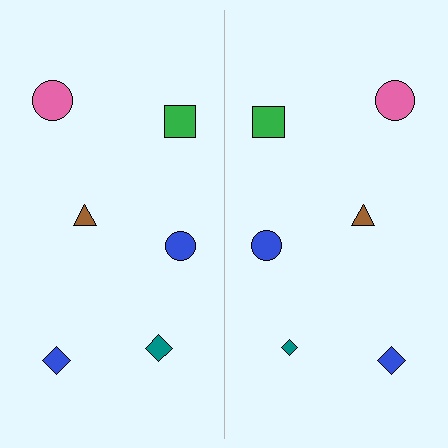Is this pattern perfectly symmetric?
No, the pattern is not perfectly symmetric. The teal diamond on the right side has a different size than its mirror counterpart.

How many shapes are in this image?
There are 12 shapes in this image.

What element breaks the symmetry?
The teal diamond on the right side has a different size than its mirror counterpart.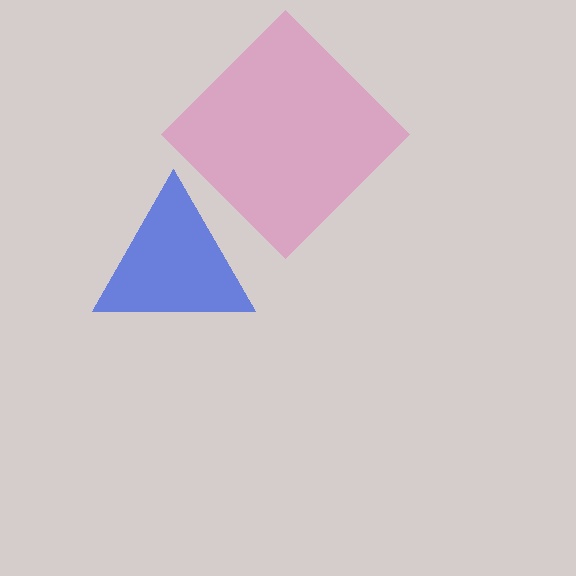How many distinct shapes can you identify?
There are 2 distinct shapes: a blue triangle, a pink diamond.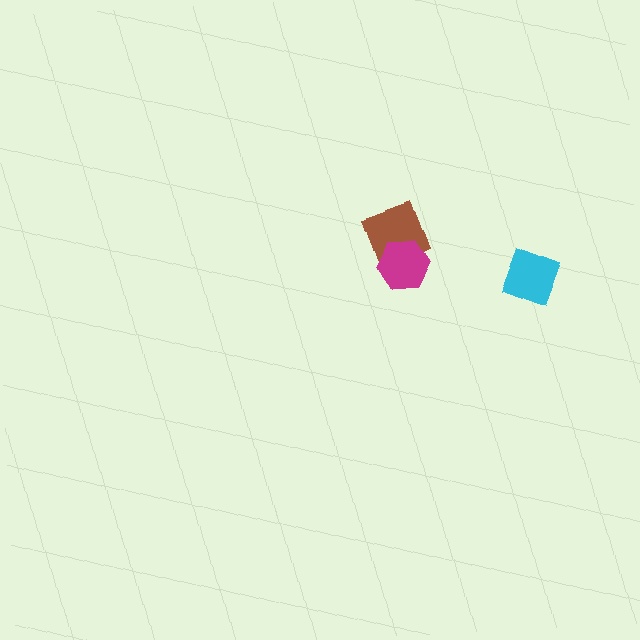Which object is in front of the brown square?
The magenta hexagon is in front of the brown square.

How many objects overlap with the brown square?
1 object overlaps with the brown square.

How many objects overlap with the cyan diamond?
0 objects overlap with the cyan diamond.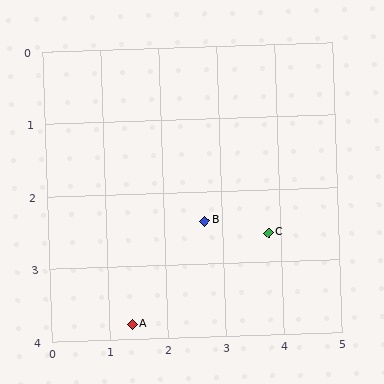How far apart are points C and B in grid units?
Points C and B are about 1.1 grid units apart.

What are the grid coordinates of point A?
Point A is at approximately (1.4, 3.8).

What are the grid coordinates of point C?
Point C is at approximately (3.8, 2.6).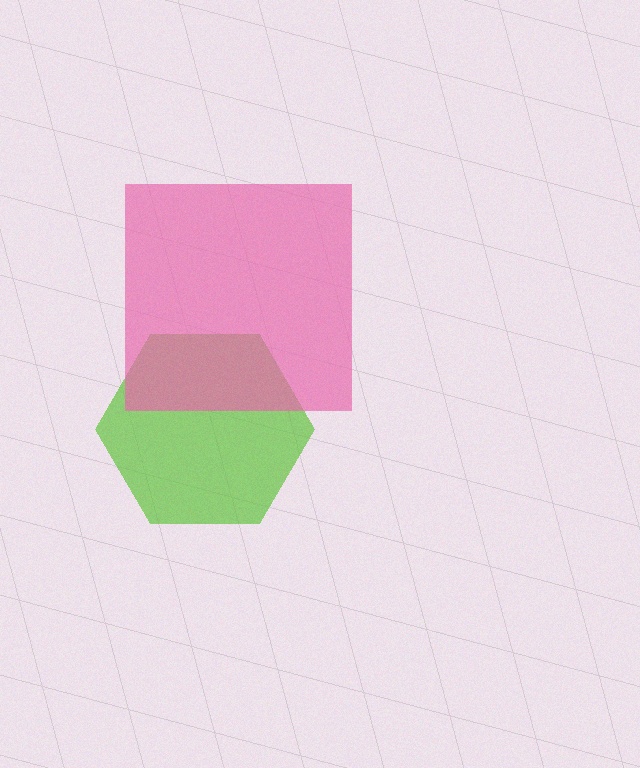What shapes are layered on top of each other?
The layered shapes are: a lime hexagon, a pink square.